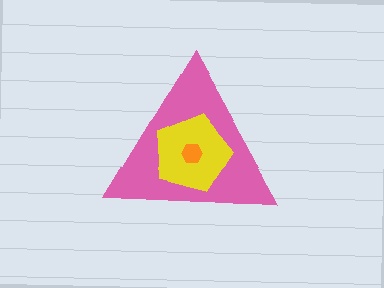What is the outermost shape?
The pink triangle.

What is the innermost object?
The orange hexagon.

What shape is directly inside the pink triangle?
The yellow pentagon.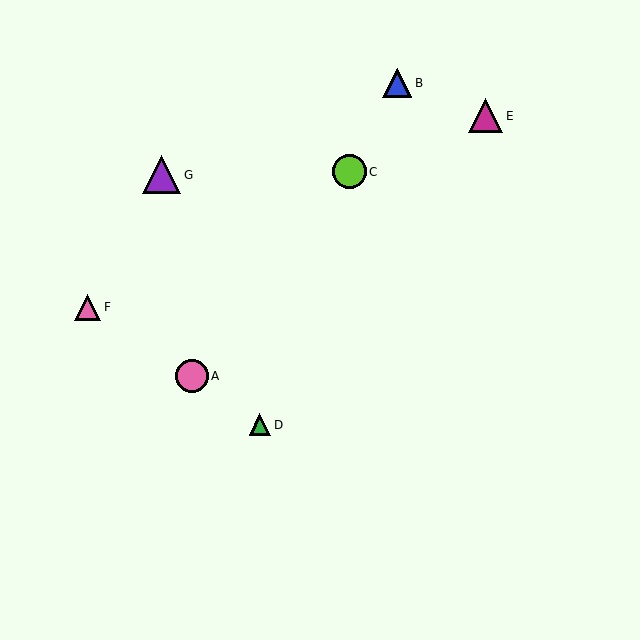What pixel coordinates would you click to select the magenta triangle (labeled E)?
Click at (486, 116) to select the magenta triangle E.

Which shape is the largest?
The purple triangle (labeled G) is the largest.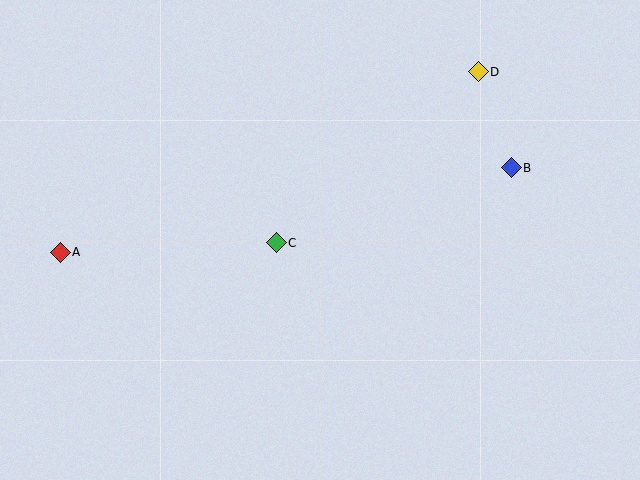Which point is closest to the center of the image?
Point C at (276, 243) is closest to the center.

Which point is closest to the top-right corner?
Point D is closest to the top-right corner.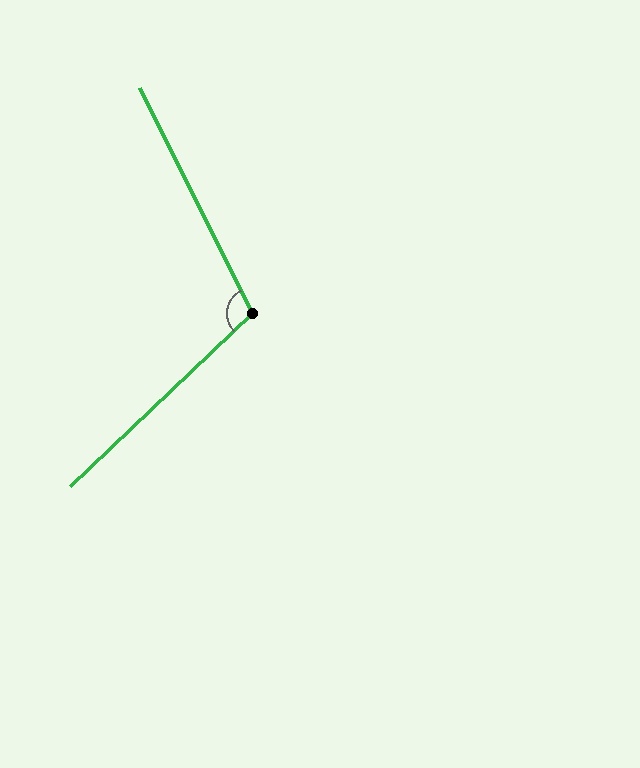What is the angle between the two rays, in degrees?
Approximately 107 degrees.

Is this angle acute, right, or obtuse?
It is obtuse.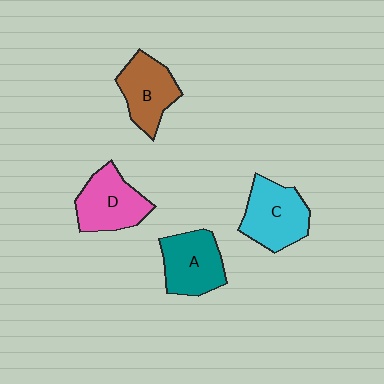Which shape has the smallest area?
Shape B (brown).